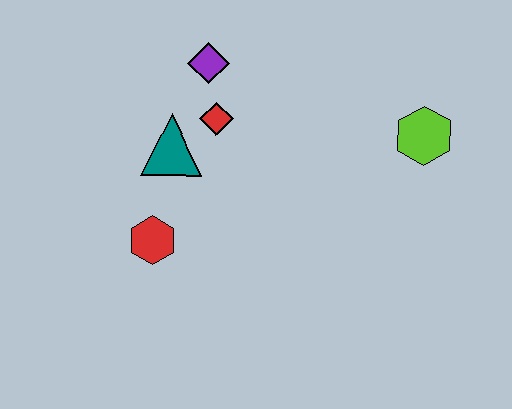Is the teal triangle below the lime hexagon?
Yes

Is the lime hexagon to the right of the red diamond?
Yes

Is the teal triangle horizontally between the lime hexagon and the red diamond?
No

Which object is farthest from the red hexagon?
The lime hexagon is farthest from the red hexagon.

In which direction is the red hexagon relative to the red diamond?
The red hexagon is below the red diamond.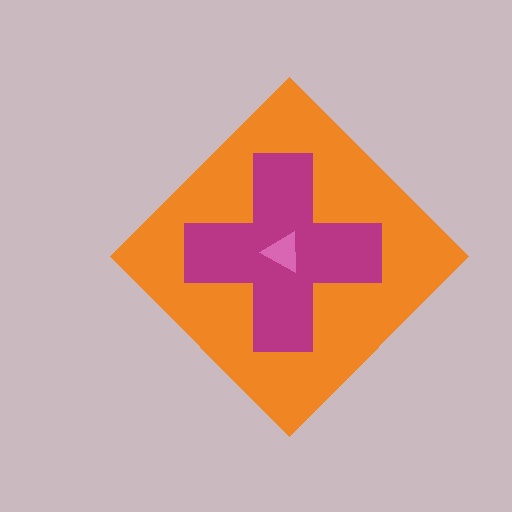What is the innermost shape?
The pink triangle.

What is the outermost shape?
The orange diamond.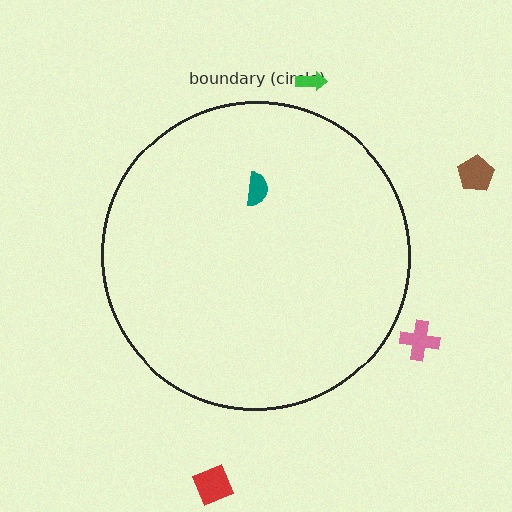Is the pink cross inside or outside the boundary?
Outside.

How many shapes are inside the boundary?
1 inside, 4 outside.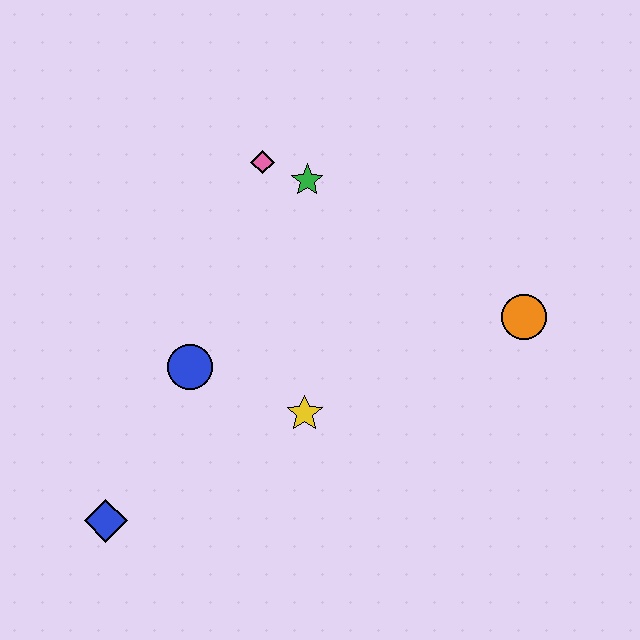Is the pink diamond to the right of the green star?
No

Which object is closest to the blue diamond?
The blue circle is closest to the blue diamond.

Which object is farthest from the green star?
The blue diamond is farthest from the green star.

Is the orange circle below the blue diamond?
No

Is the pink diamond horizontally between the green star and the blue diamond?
Yes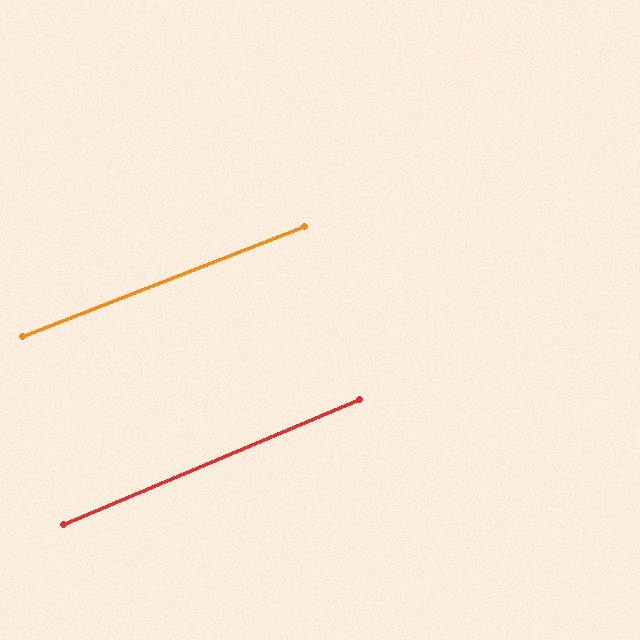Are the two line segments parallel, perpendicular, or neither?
Parallel — their directions differ by only 1.6°.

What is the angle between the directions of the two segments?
Approximately 2 degrees.